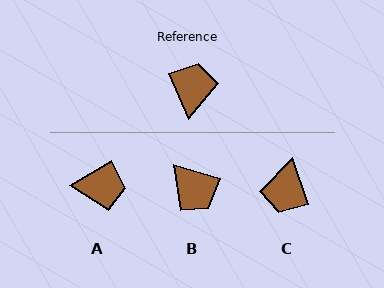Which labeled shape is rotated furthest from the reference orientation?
C, about 176 degrees away.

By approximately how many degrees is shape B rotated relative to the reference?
Approximately 130 degrees clockwise.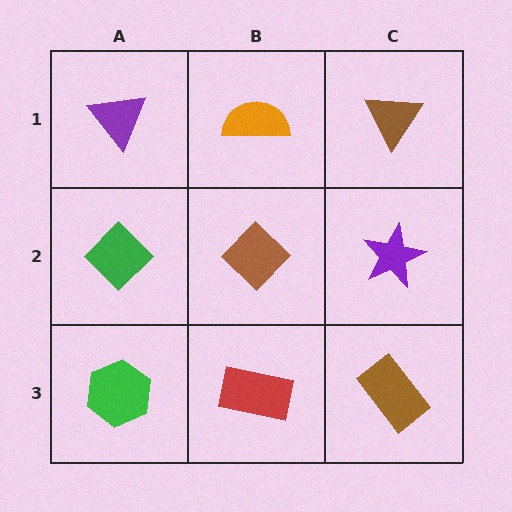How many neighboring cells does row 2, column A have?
3.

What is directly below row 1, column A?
A green diamond.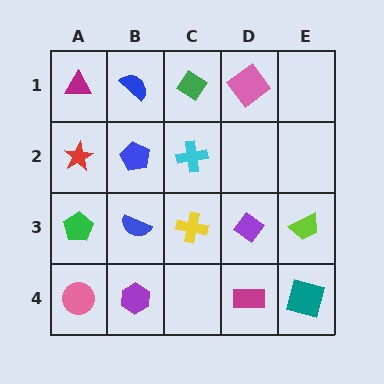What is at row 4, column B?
A purple hexagon.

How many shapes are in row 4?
4 shapes.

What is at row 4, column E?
A teal square.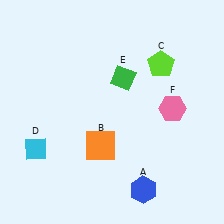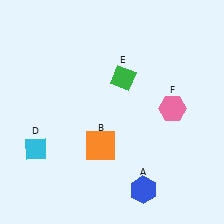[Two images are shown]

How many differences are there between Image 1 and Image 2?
There is 1 difference between the two images.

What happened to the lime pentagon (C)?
The lime pentagon (C) was removed in Image 2. It was in the top-right area of Image 1.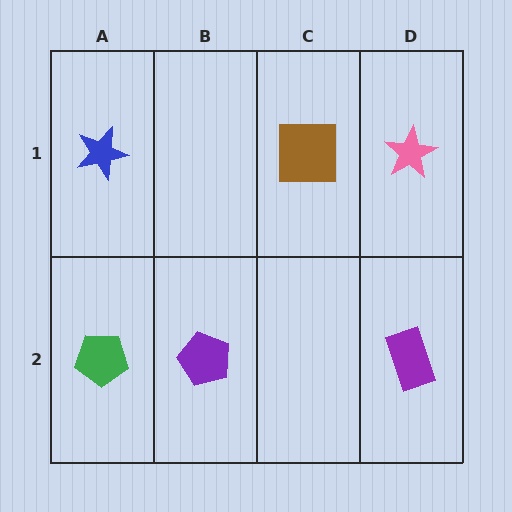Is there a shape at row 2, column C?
No, that cell is empty.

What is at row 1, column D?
A pink star.